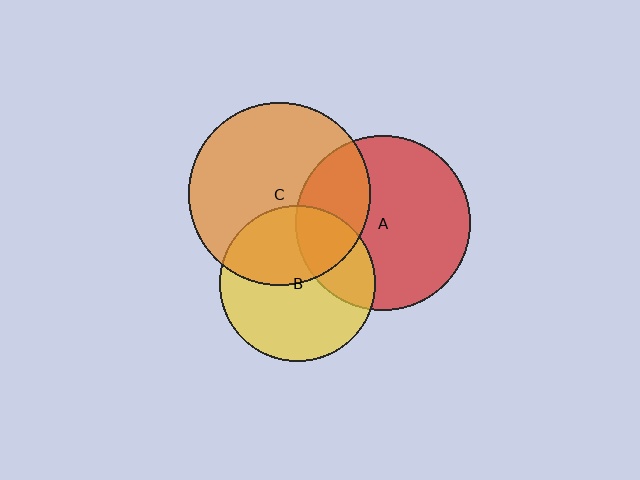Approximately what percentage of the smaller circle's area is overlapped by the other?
Approximately 30%.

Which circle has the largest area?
Circle C (orange).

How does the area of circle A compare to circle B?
Approximately 1.3 times.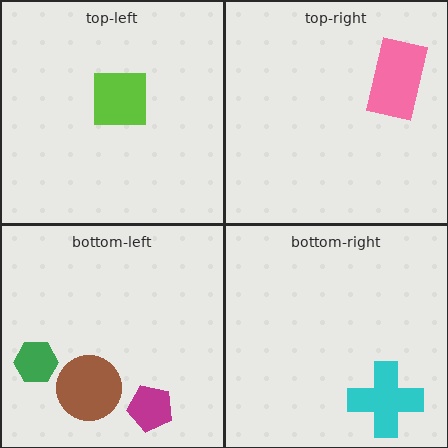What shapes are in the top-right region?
The pink rectangle.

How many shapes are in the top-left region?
1.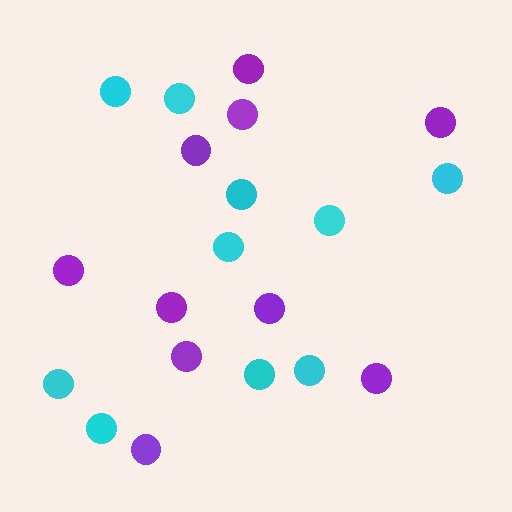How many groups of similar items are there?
There are 2 groups: one group of purple circles (10) and one group of cyan circles (10).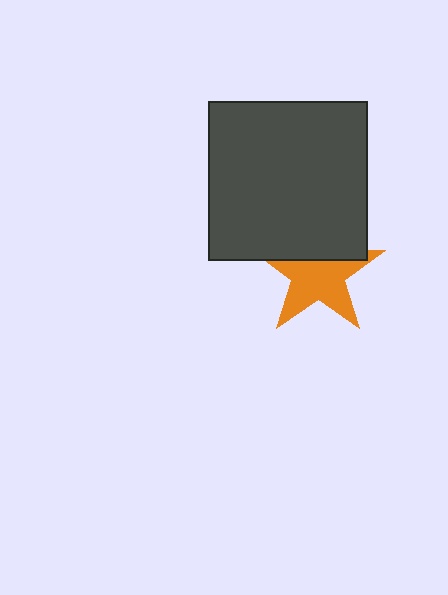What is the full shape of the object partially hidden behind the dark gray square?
The partially hidden object is an orange star.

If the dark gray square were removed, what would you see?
You would see the complete orange star.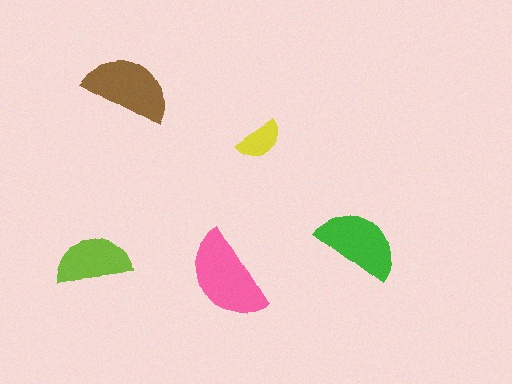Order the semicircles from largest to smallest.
the pink one, the brown one, the green one, the lime one, the yellow one.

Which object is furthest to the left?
The lime semicircle is leftmost.